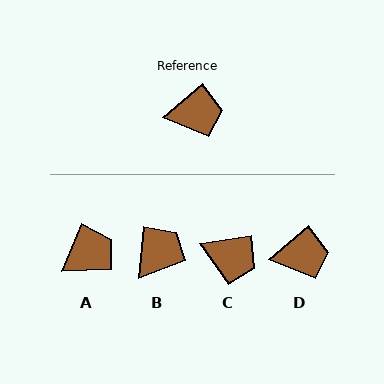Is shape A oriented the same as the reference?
No, it is off by about 26 degrees.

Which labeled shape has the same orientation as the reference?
D.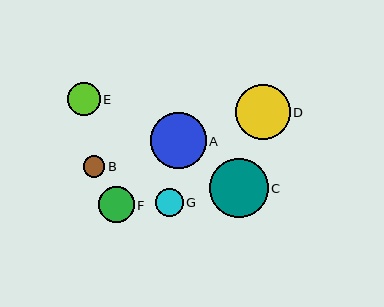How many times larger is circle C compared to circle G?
Circle C is approximately 2.1 times the size of circle G.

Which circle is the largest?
Circle C is the largest with a size of approximately 59 pixels.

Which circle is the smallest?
Circle B is the smallest with a size of approximately 22 pixels.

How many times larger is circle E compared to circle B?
Circle E is approximately 1.5 times the size of circle B.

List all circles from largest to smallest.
From largest to smallest: C, A, D, F, E, G, B.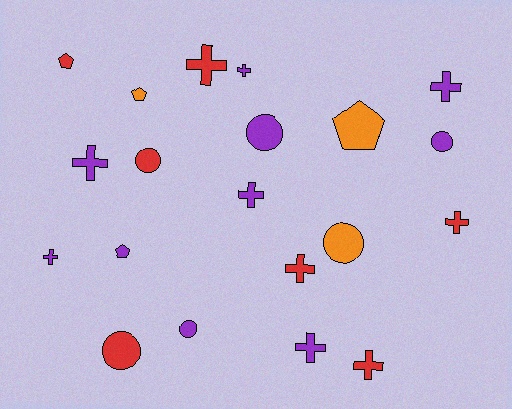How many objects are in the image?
There are 20 objects.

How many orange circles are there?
There is 1 orange circle.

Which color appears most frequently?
Purple, with 10 objects.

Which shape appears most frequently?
Cross, with 10 objects.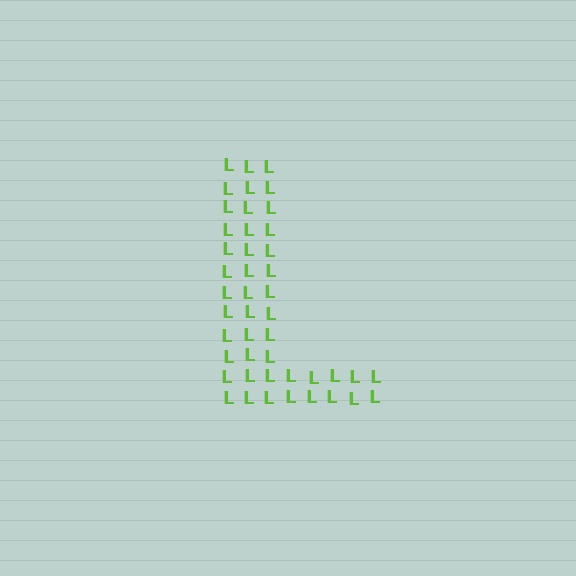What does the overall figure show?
The overall figure shows the letter L.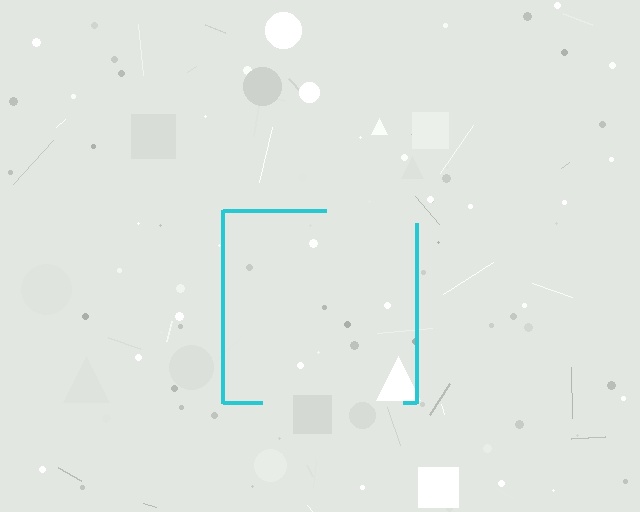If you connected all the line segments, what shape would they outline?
They would outline a square.